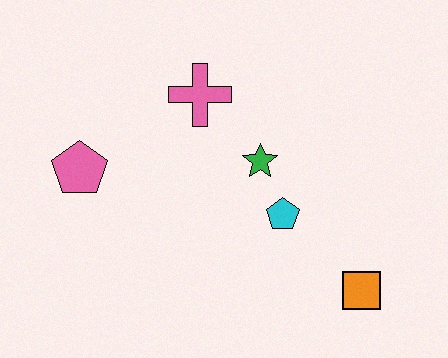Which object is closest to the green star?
The cyan pentagon is closest to the green star.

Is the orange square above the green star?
No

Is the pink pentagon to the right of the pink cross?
No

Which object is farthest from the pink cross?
The orange square is farthest from the pink cross.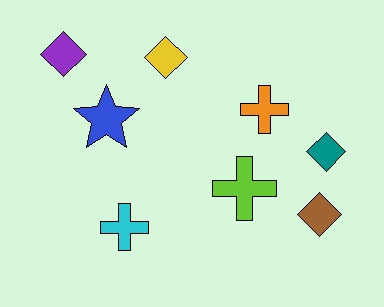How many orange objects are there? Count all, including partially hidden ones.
There is 1 orange object.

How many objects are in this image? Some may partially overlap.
There are 8 objects.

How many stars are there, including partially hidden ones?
There is 1 star.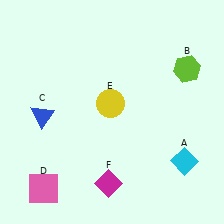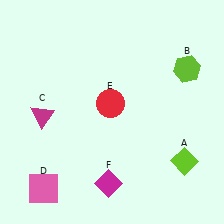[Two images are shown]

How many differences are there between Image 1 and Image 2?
There are 3 differences between the two images.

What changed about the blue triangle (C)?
In Image 1, C is blue. In Image 2, it changed to magenta.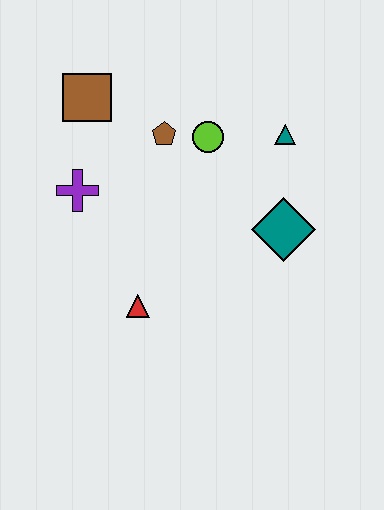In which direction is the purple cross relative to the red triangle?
The purple cross is above the red triangle.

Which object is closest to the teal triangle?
The lime circle is closest to the teal triangle.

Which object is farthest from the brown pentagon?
The red triangle is farthest from the brown pentagon.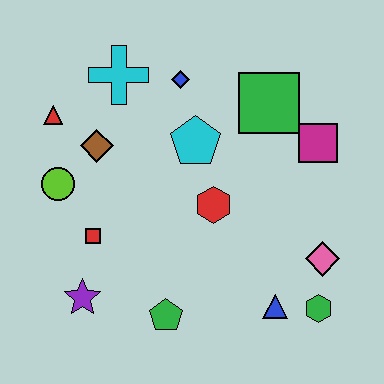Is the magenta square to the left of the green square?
No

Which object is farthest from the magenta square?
The purple star is farthest from the magenta square.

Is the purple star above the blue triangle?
Yes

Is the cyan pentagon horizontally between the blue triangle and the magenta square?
No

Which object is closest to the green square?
The magenta square is closest to the green square.